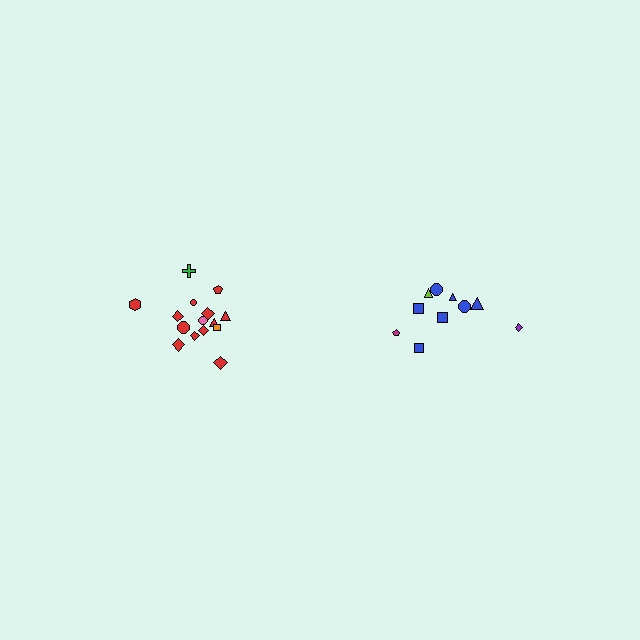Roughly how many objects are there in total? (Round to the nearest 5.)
Roughly 25 objects in total.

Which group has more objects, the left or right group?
The left group.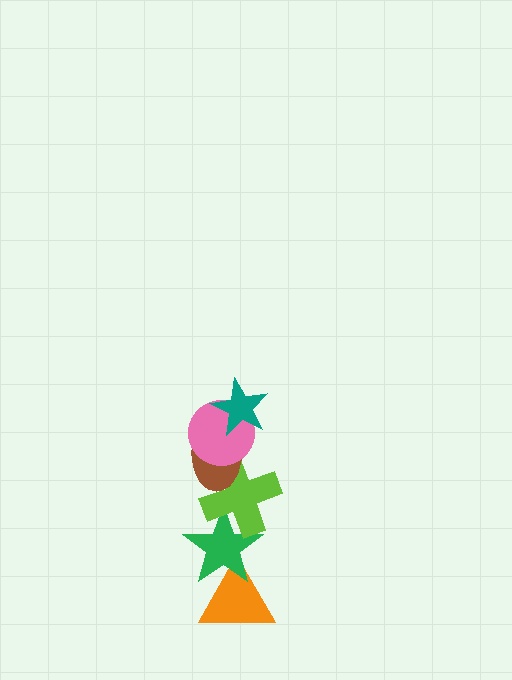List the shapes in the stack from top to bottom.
From top to bottom: the teal star, the pink circle, the brown ellipse, the lime cross, the green star, the orange triangle.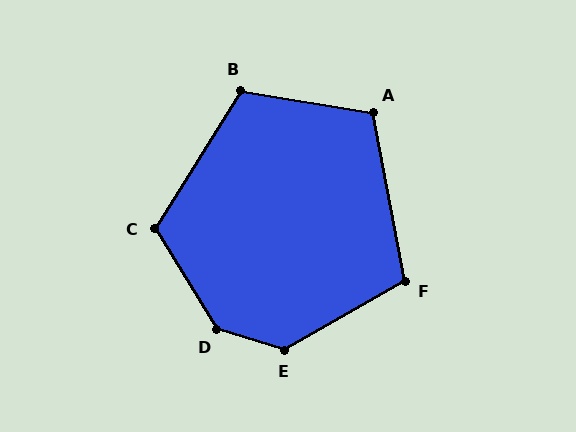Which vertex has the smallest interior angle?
F, at approximately 109 degrees.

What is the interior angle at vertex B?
Approximately 113 degrees (obtuse).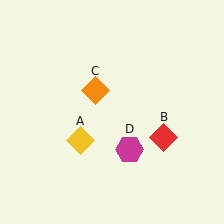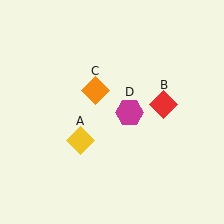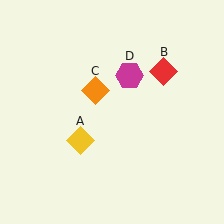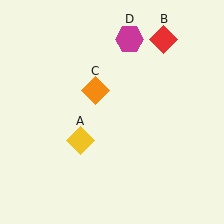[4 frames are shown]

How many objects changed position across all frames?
2 objects changed position: red diamond (object B), magenta hexagon (object D).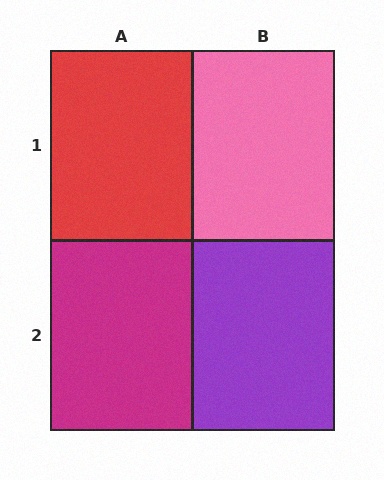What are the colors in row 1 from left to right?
Red, pink.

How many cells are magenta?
1 cell is magenta.